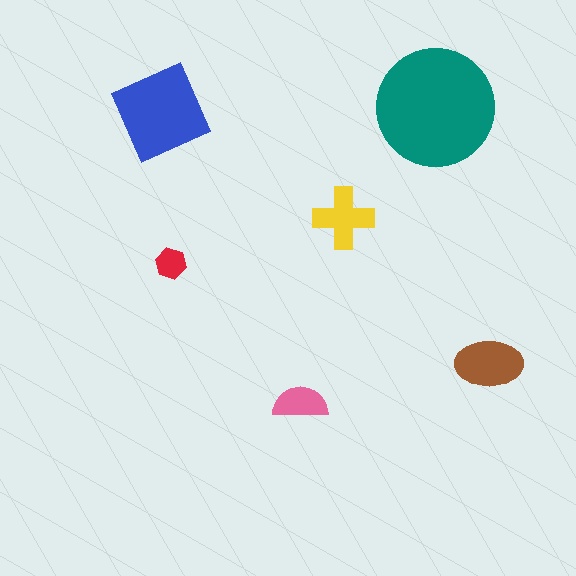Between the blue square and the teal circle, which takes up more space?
The teal circle.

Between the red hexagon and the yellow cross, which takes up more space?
The yellow cross.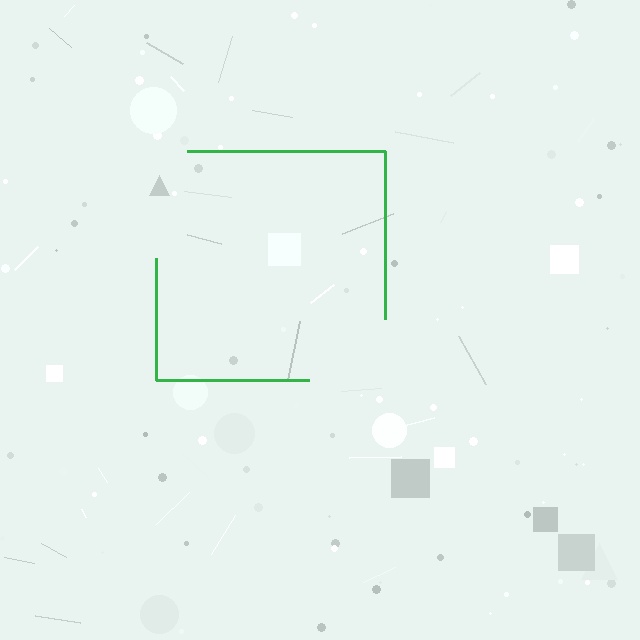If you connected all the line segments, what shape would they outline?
They would outline a square.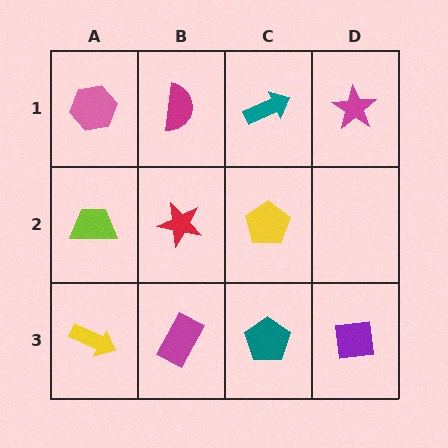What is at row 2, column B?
A red star.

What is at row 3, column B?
A magenta rectangle.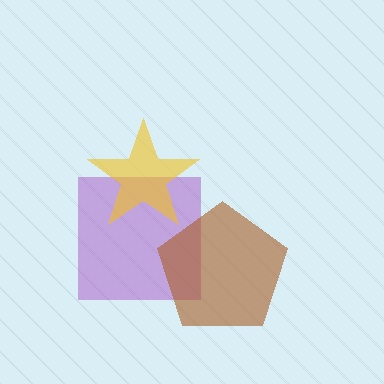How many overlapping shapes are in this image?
There are 3 overlapping shapes in the image.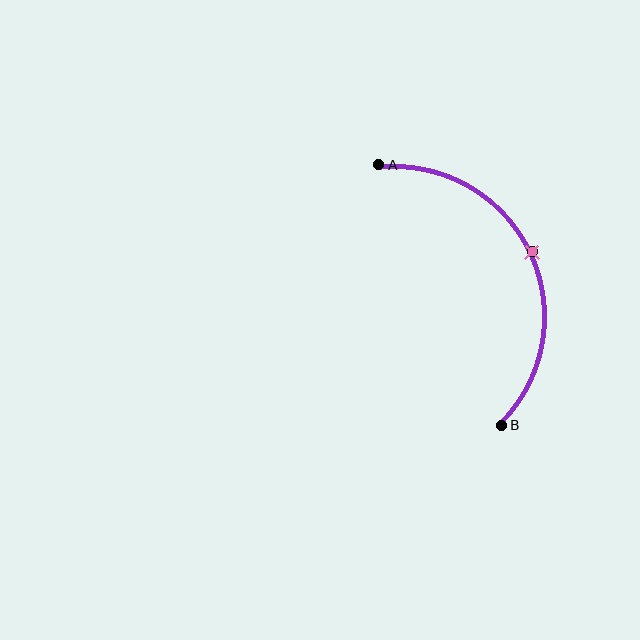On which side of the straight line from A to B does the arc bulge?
The arc bulges to the right of the straight line connecting A and B.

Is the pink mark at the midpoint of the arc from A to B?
Yes. The pink mark lies on the arc at equal arc-length from both A and B — it is the arc midpoint.